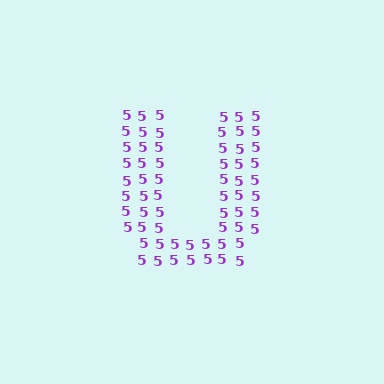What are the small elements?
The small elements are digit 5's.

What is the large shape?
The large shape is the letter U.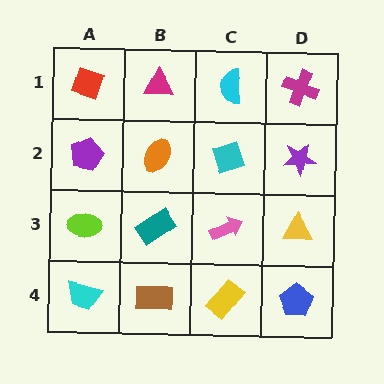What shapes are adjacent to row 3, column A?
A purple pentagon (row 2, column A), a cyan trapezoid (row 4, column A), a teal rectangle (row 3, column B).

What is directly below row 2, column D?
A yellow triangle.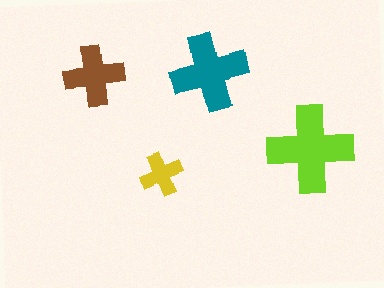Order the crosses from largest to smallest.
the lime one, the teal one, the brown one, the yellow one.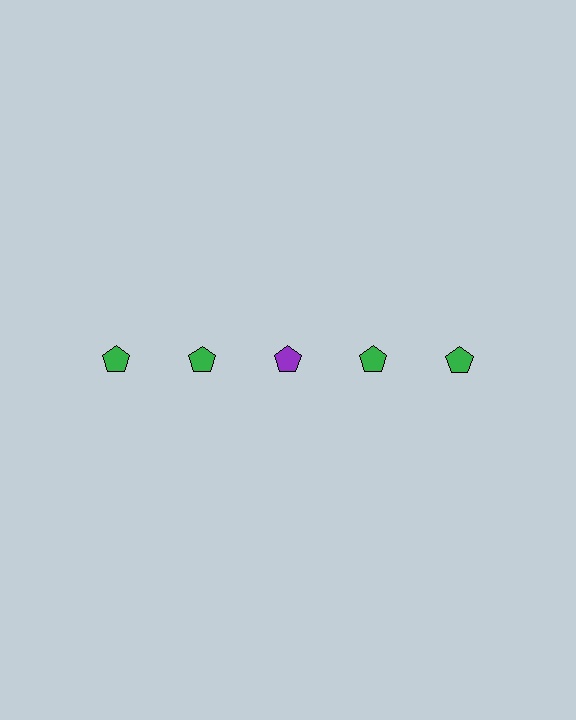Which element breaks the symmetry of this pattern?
The purple pentagon in the top row, center column breaks the symmetry. All other shapes are green pentagons.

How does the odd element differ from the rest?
It has a different color: purple instead of green.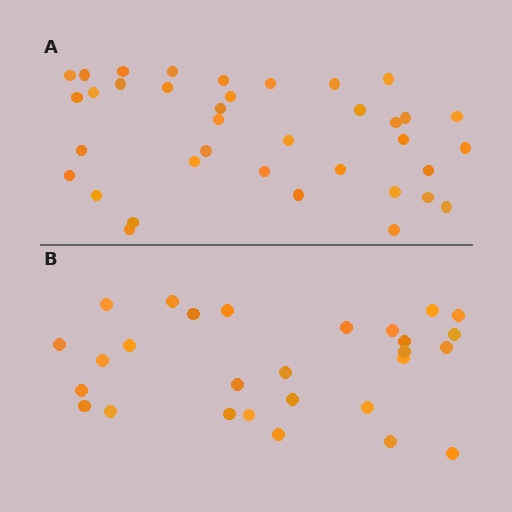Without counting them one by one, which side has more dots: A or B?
Region A (the top region) has more dots.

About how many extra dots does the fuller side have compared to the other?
Region A has roughly 8 or so more dots than region B.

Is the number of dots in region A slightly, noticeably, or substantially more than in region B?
Region A has noticeably more, but not dramatically so. The ratio is roughly 1.3 to 1.